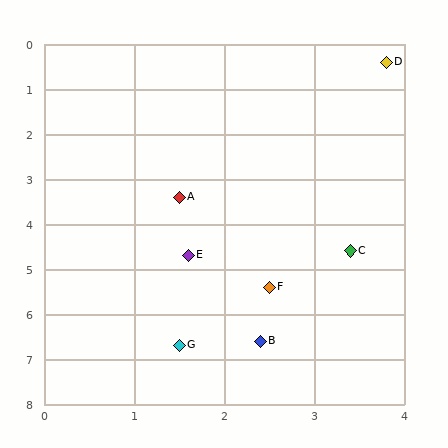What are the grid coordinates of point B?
Point B is at approximately (2.4, 6.6).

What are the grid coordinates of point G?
Point G is at approximately (1.5, 6.7).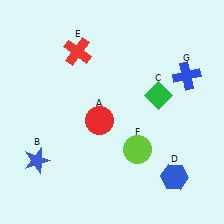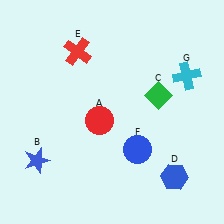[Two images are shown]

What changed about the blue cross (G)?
In Image 1, G is blue. In Image 2, it changed to cyan.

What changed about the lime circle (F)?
In Image 1, F is lime. In Image 2, it changed to blue.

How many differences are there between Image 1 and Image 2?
There are 2 differences between the two images.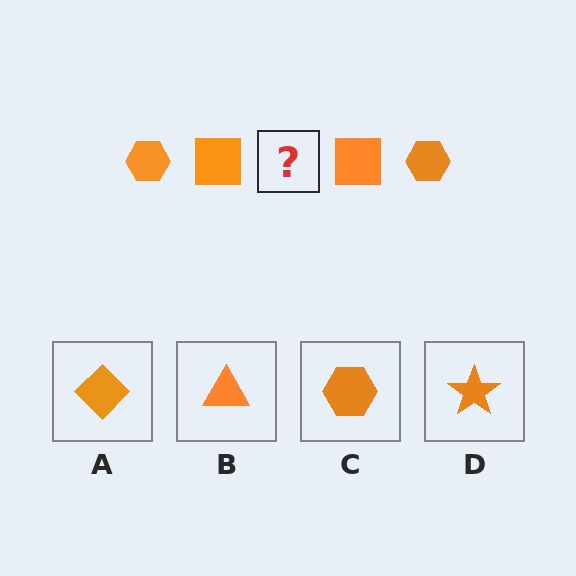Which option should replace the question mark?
Option C.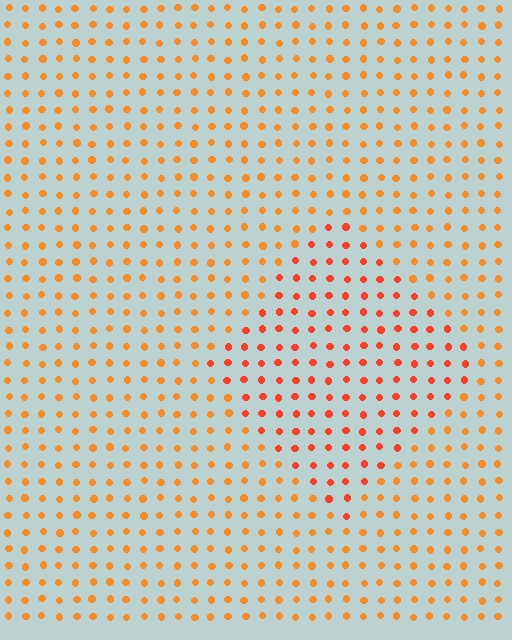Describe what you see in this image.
The image is filled with small orange elements in a uniform arrangement. A diamond-shaped region is visible where the elements are tinted to a slightly different hue, forming a subtle color boundary.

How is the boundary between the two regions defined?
The boundary is defined purely by a slight shift in hue (about 22 degrees). Spacing, size, and orientation are identical on both sides.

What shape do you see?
I see a diamond.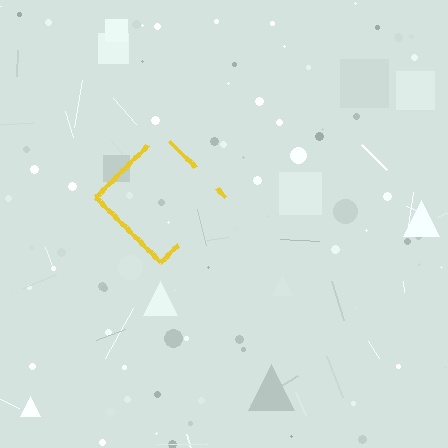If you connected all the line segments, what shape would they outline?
They would outline a diamond.